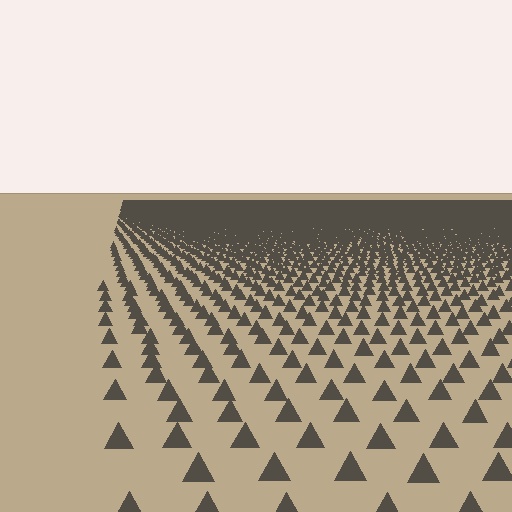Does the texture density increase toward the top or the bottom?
Density increases toward the top.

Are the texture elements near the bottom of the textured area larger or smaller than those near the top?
Larger. Near the bottom, elements are closer to the viewer and appear at a bigger on-screen size.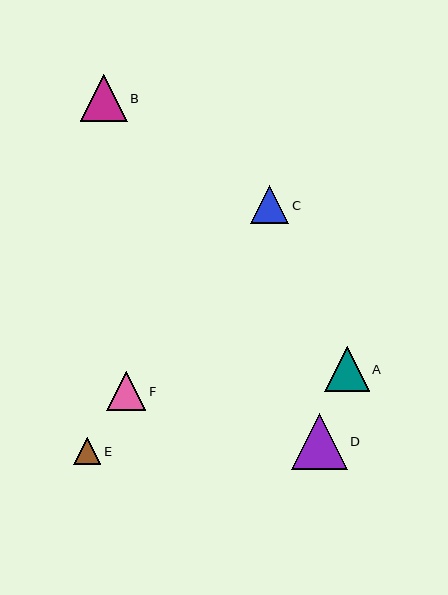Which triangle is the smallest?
Triangle E is the smallest with a size of approximately 27 pixels.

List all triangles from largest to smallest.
From largest to smallest: D, B, A, F, C, E.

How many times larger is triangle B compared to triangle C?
Triangle B is approximately 1.2 times the size of triangle C.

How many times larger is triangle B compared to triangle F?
Triangle B is approximately 1.2 times the size of triangle F.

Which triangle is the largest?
Triangle D is the largest with a size of approximately 56 pixels.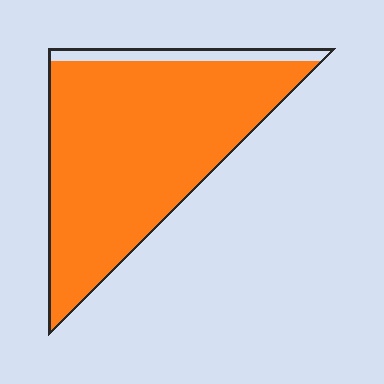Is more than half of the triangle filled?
Yes.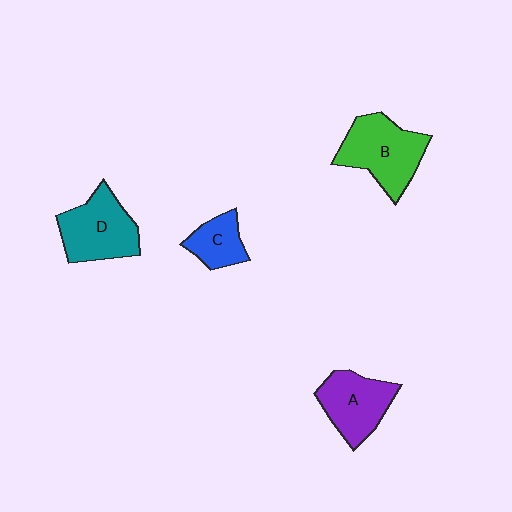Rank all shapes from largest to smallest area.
From largest to smallest: B (green), D (teal), A (purple), C (blue).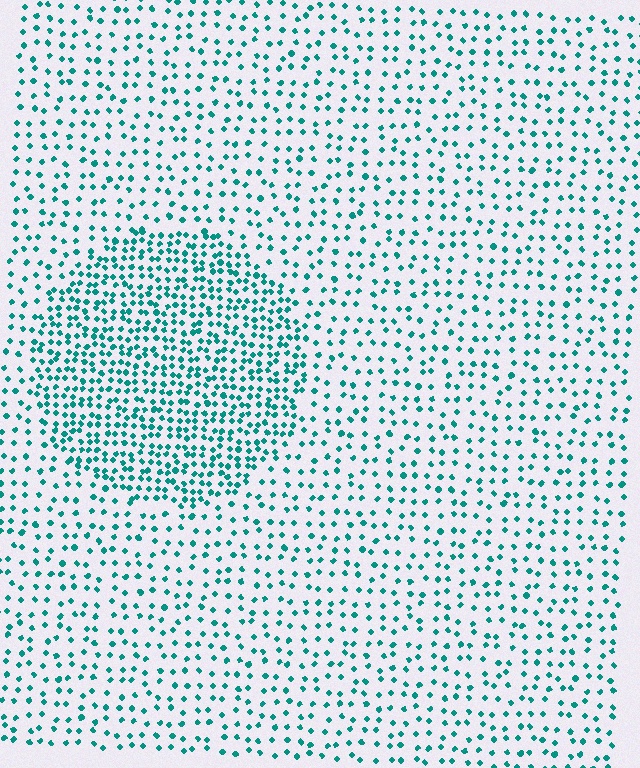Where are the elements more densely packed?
The elements are more densely packed inside the circle boundary.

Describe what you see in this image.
The image contains small teal elements arranged at two different densities. A circle-shaped region is visible where the elements are more densely packed than the surrounding area.